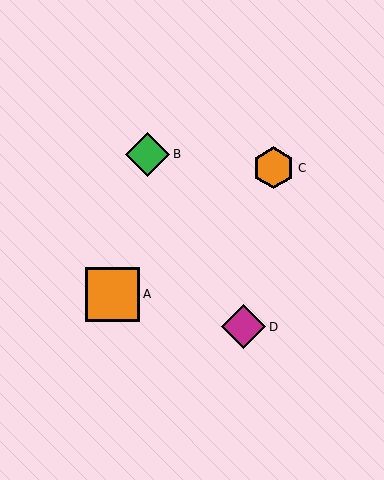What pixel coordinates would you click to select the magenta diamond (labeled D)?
Click at (244, 327) to select the magenta diamond D.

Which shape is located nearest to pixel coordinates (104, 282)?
The orange square (labeled A) at (113, 294) is nearest to that location.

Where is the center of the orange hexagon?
The center of the orange hexagon is at (274, 168).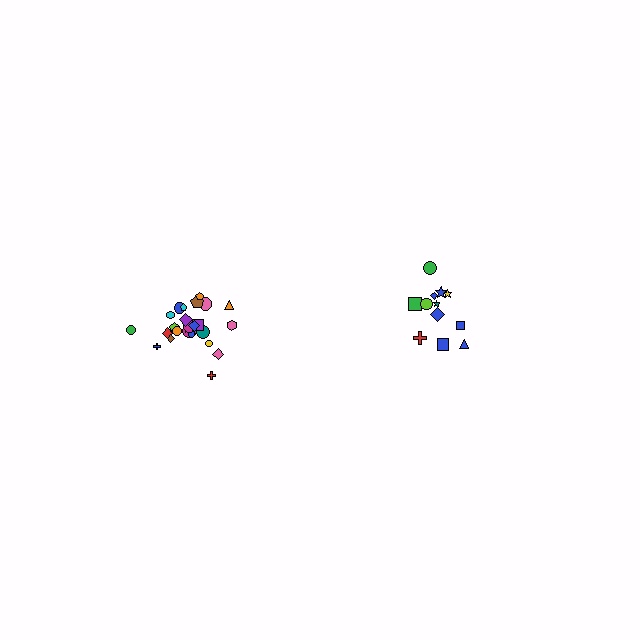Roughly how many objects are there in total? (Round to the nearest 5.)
Roughly 35 objects in total.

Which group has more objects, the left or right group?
The left group.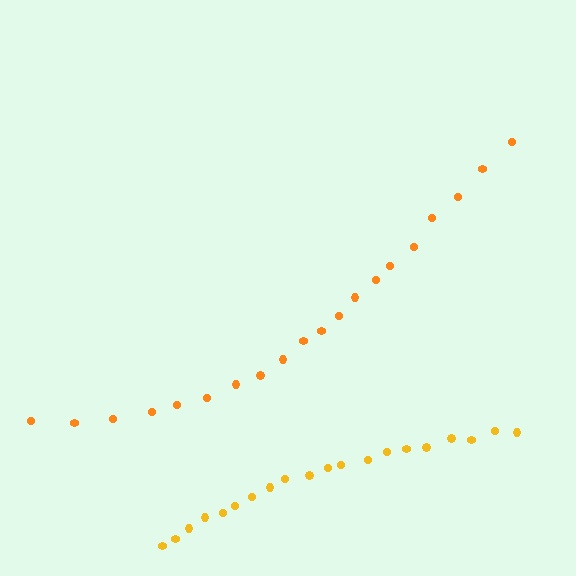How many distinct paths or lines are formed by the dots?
There are 2 distinct paths.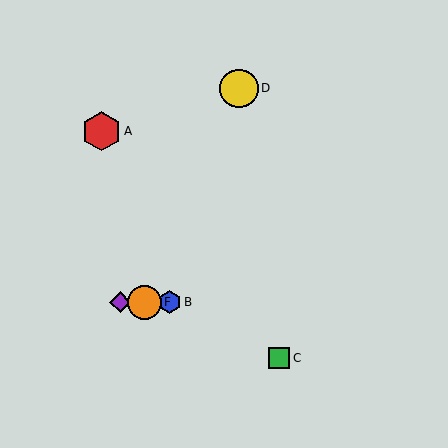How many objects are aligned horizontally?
3 objects (B, E, F) are aligned horizontally.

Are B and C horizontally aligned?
No, B is at y≈302 and C is at y≈358.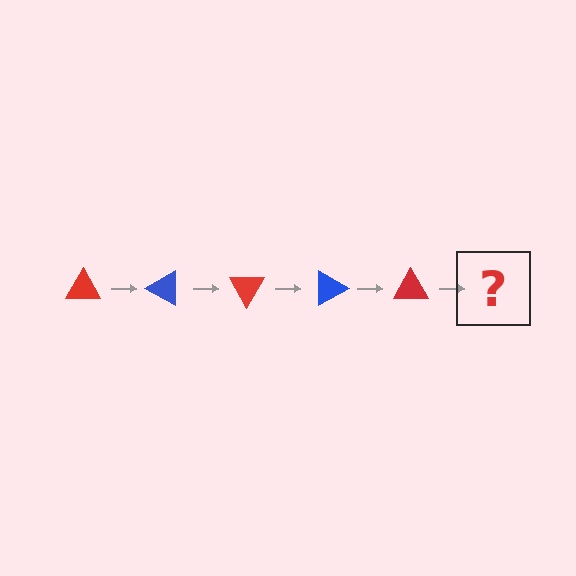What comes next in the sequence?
The next element should be a blue triangle, rotated 150 degrees from the start.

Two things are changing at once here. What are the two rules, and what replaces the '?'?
The two rules are that it rotates 30 degrees each step and the color cycles through red and blue. The '?' should be a blue triangle, rotated 150 degrees from the start.